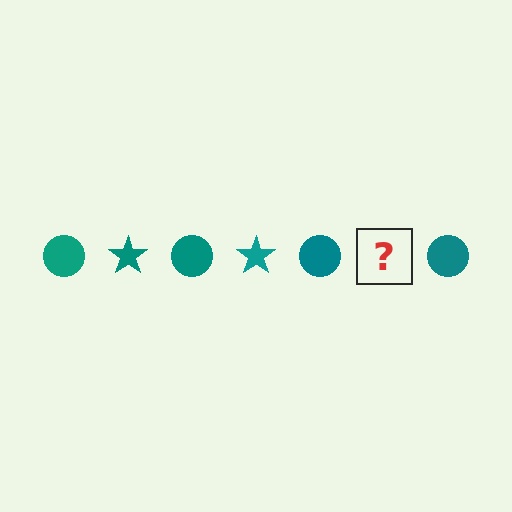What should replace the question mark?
The question mark should be replaced with a teal star.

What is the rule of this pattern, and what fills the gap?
The rule is that the pattern cycles through circle, star shapes in teal. The gap should be filled with a teal star.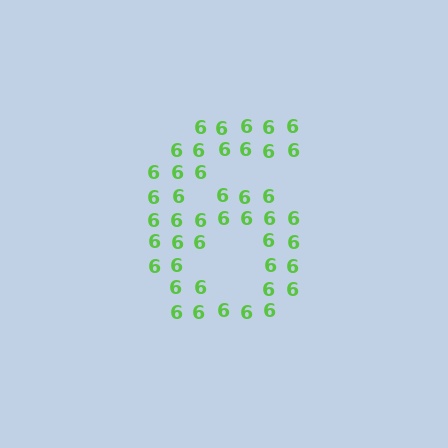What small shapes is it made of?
It is made of small digit 6's.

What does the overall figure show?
The overall figure shows the digit 6.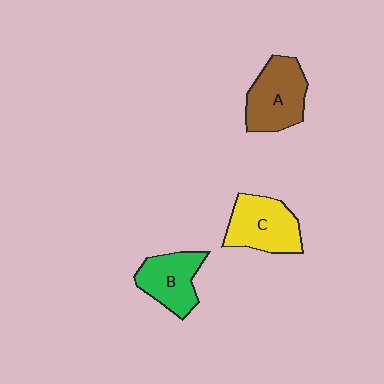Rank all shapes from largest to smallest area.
From largest to smallest: A (brown), C (yellow), B (green).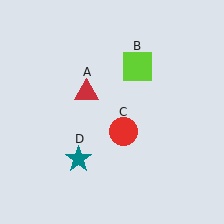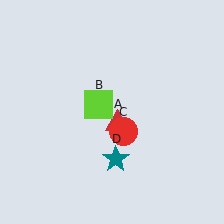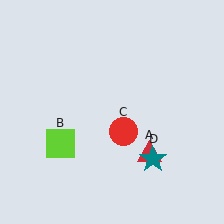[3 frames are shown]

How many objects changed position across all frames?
3 objects changed position: red triangle (object A), lime square (object B), teal star (object D).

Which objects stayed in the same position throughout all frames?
Red circle (object C) remained stationary.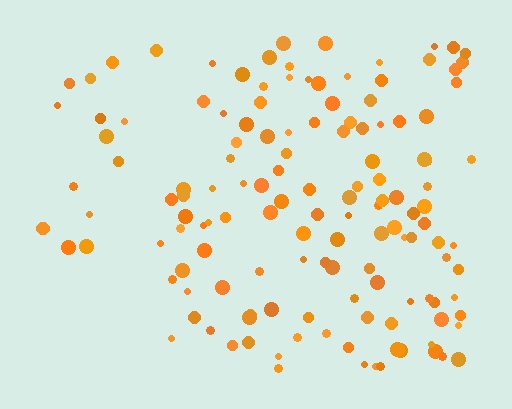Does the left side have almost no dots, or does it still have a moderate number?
Still a moderate number, just noticeably fewer than the right.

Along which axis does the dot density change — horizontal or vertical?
Horizontal.